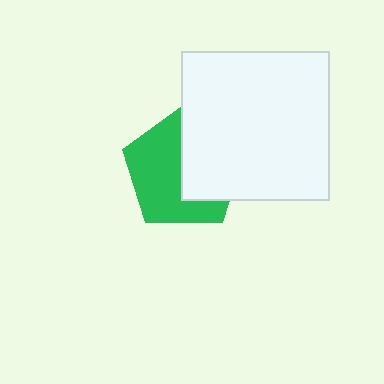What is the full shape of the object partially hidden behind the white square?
The partially hidden object is a green pentagon.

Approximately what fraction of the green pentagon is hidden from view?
Roughly 43% of the green pentagon is hidden behind the white square.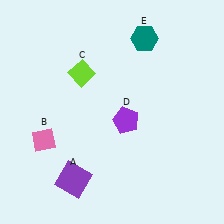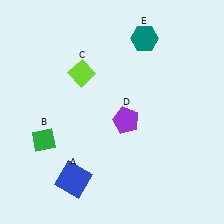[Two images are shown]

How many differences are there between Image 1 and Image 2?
There are 2 differences between the two images.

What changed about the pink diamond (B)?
In Image 1, B is pink. In Image 2, it changed to green.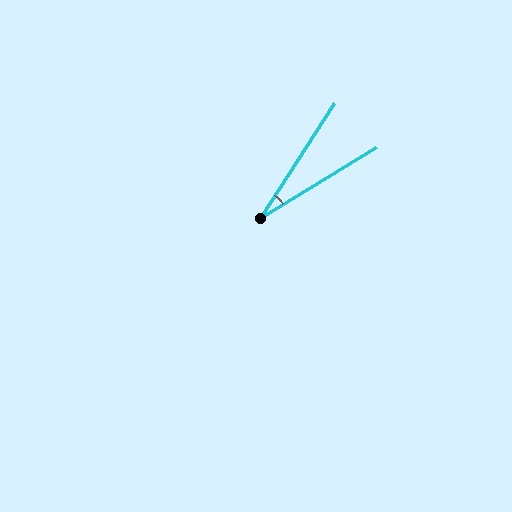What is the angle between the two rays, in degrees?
Approximately 26 degrees.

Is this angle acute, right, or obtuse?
It is acute.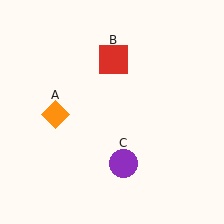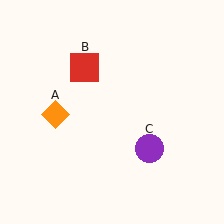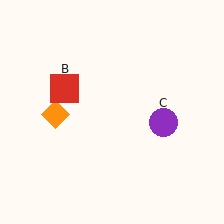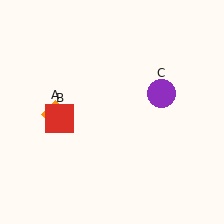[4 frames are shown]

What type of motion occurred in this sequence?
The red square (object B), purple circle (object C) rotated counterclockwise around the center of the scene.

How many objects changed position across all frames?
2 objects changed position: red square (object B), purple circle (object C).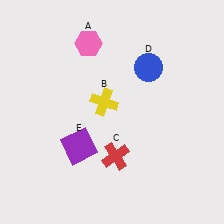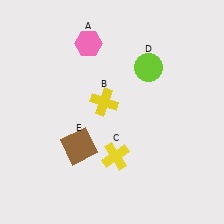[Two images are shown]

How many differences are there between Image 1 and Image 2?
There are 3 differences between the two images.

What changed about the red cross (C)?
In Image 1, C is red. In Image 2, it changed to yellow.